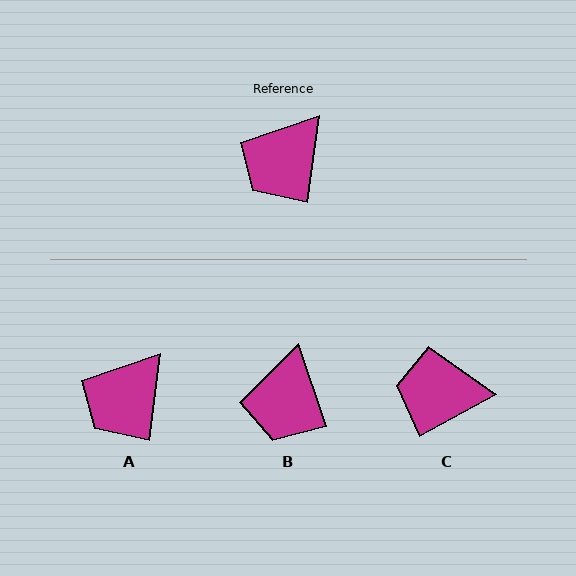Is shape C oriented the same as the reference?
No, it is off by about 54 degrees.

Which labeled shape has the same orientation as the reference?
A.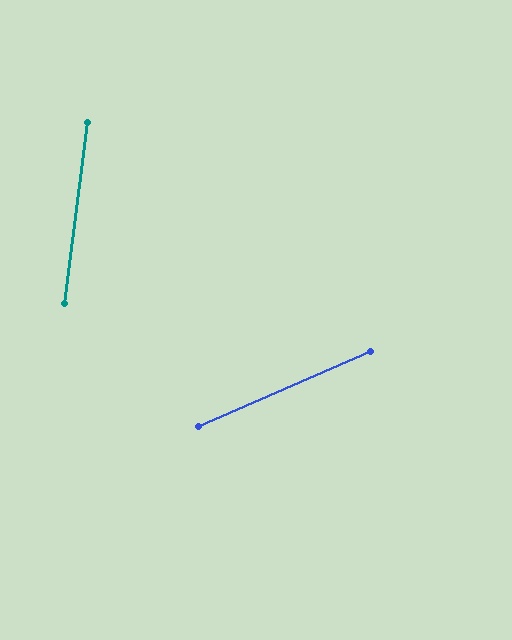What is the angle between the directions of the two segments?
Approximately 59 degrees.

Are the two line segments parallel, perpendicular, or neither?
Neither parallel nor perpendicular — they differ by about 59°.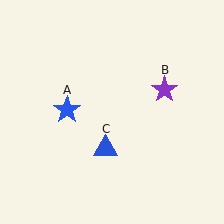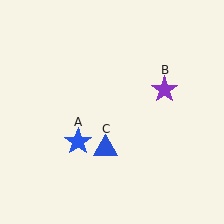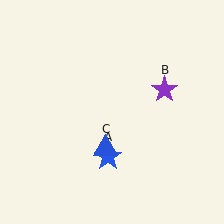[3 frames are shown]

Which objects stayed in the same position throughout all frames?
Purple star (object B) and blue triangle (object C) remained stationary.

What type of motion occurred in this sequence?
The blue star (object A) rotated counterclockwise around the center of the scene.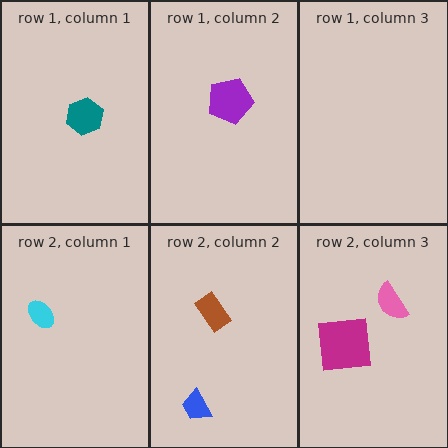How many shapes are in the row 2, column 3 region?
2.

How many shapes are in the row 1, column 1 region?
1.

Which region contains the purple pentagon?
The row 1, column 2 region.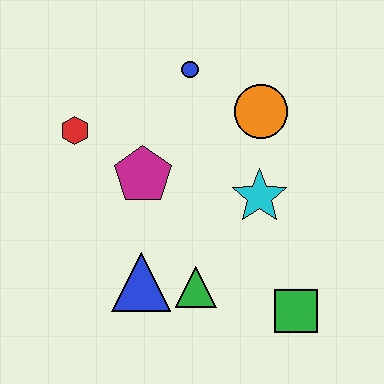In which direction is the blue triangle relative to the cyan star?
The blue triangle is to the left of the cyan star.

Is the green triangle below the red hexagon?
Yes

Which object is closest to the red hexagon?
The magenta pentagon is closest to the red hexagon.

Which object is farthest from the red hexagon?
The green square is farthest from the red hexagon.